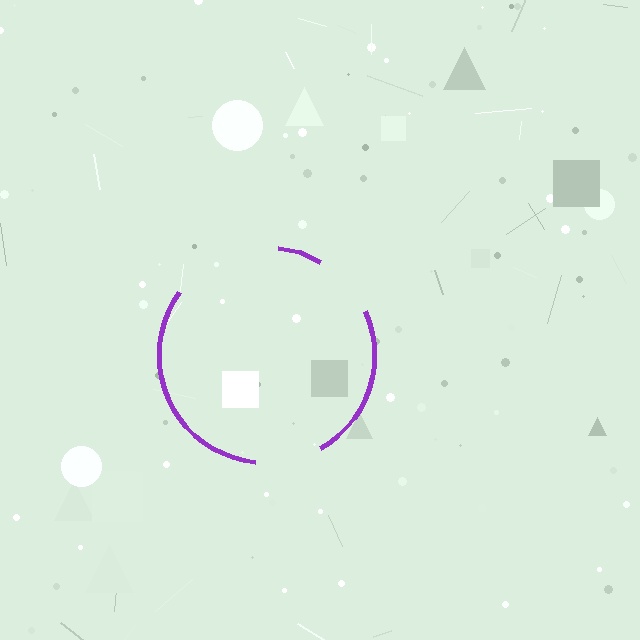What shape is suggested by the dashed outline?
The dashed outline suggests a circle.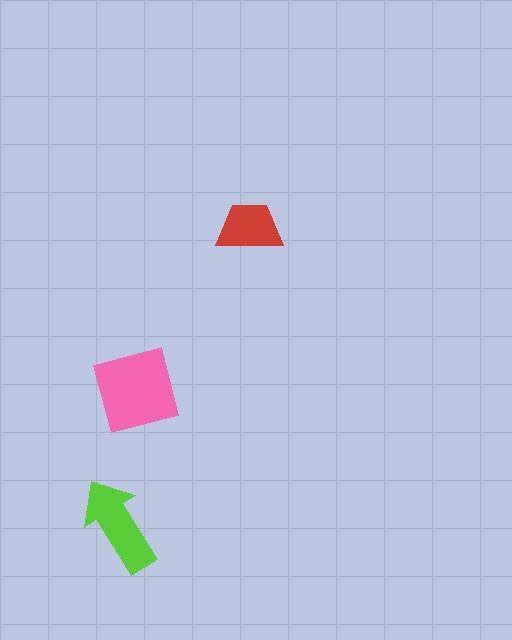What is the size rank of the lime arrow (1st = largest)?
2nd.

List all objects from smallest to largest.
The red trapezoid, the lime arrow, the pink square.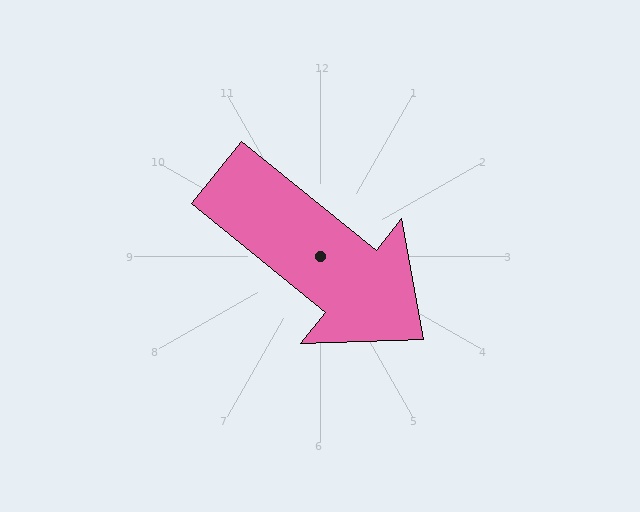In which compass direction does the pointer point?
Southeast.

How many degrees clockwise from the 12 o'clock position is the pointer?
Approximately 129 degrees.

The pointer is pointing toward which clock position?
Roughly 4 o'clock.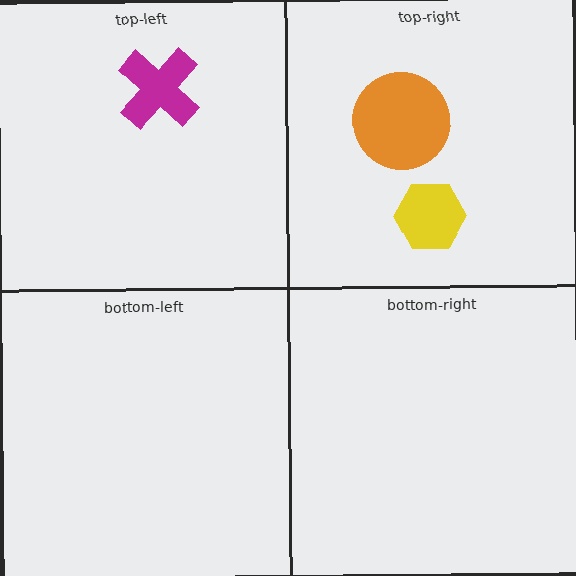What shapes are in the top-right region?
The yellow hexagon, the orange circle.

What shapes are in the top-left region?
The magenta cross.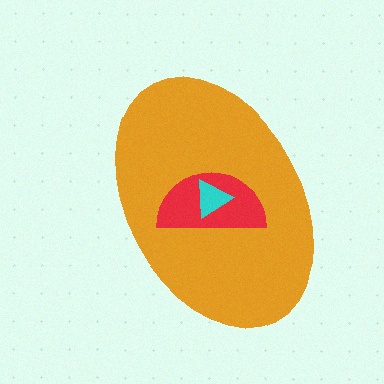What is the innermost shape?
The cyan triangle.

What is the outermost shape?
The orange ellipse.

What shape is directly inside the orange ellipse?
The red semicircle.